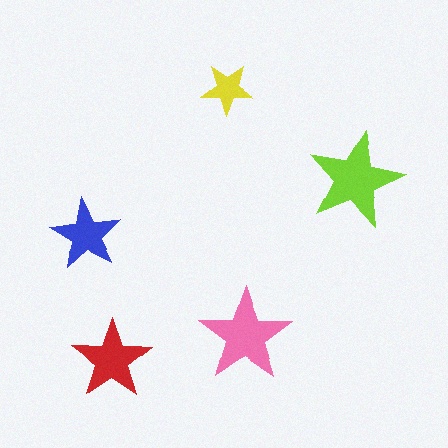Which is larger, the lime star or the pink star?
The lime one.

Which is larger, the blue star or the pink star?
The pink one.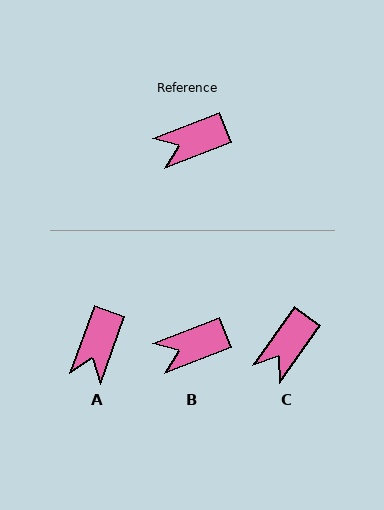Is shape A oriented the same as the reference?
No, it is off by about 49 degrees.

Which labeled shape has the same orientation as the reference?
B.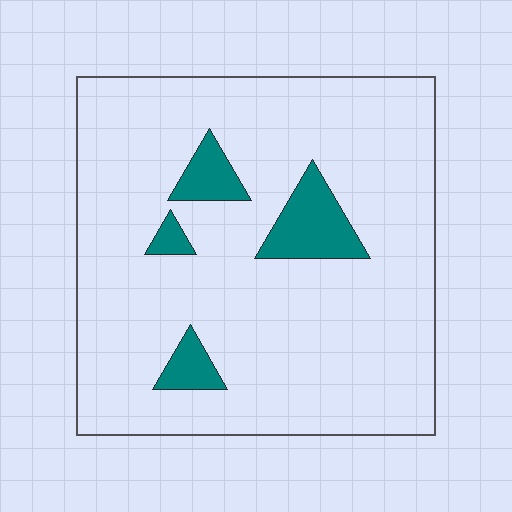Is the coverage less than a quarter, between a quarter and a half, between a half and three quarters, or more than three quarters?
Less than a quarter.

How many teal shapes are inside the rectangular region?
4.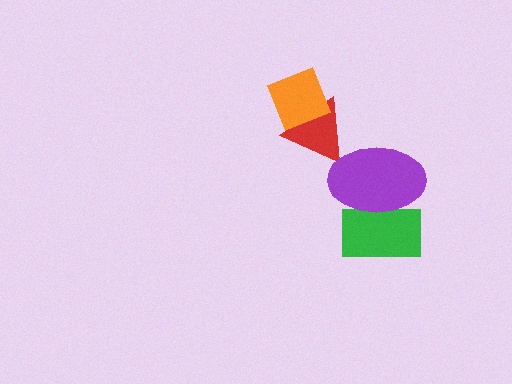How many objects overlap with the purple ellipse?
2 objects overlap with the purple ellipse.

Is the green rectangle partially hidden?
Yes, it is partially covered by another shape.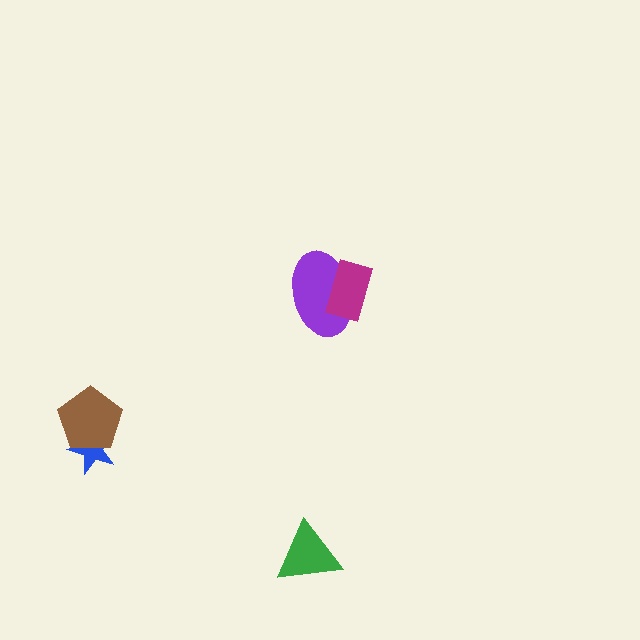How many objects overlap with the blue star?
1 object overlaps with the blue star.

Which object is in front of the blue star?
The brown pentagon is in front of the blue star.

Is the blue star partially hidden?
Yes, it is partially covered by another shape.